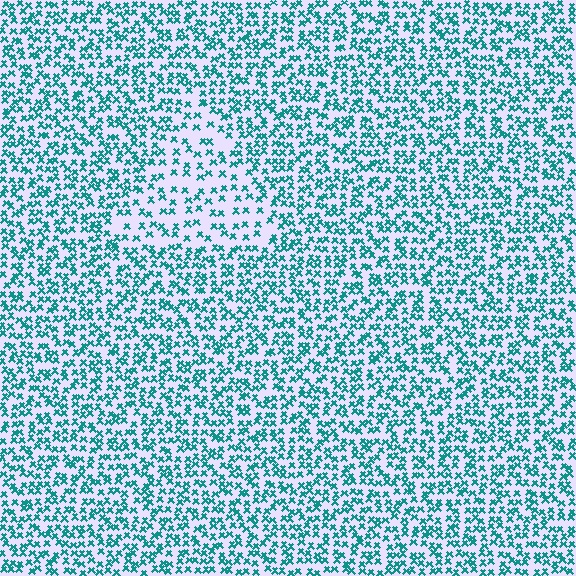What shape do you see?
I see a triangle.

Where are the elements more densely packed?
The elements are more densely packed outside the triangle boundary.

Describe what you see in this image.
The image contains small teal elements arranged at two different densities. A triangle-shaped region is visible where the elements are less densely packed than the surrounding area.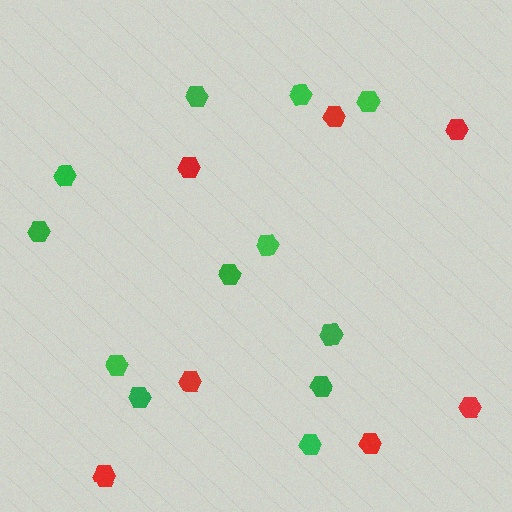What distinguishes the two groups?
There are 2 groups: one group of red hexagons (7) and one group of green hexagons (12).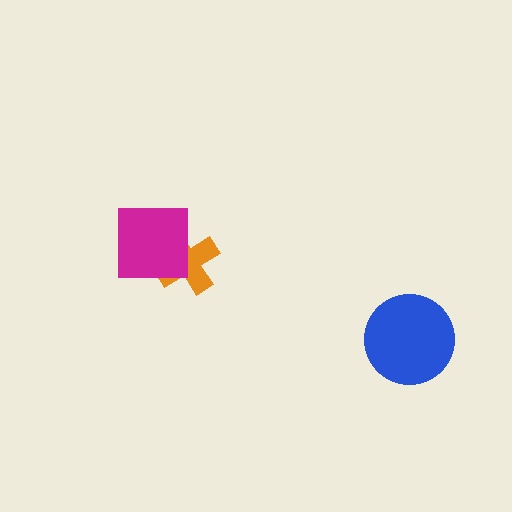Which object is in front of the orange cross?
The magenta square is in front of the orange cross.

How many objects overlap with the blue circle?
0 objects overlap with the blue circle.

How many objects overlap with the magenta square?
1 object overlaps with the magenta square.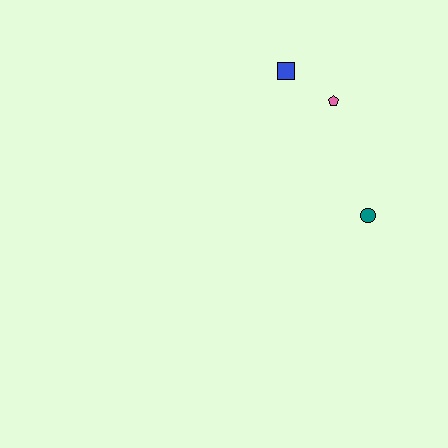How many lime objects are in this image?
There are no lime objects.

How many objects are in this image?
There are 3 objects.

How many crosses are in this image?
There are no crosses.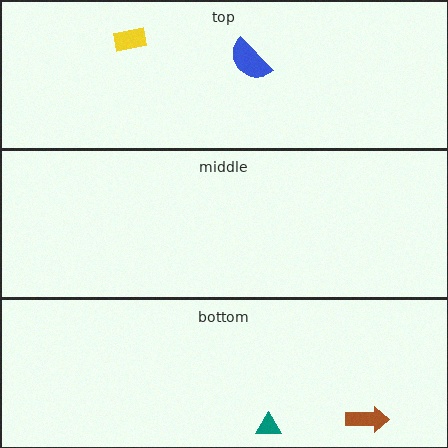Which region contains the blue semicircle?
The top region.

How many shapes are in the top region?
2.